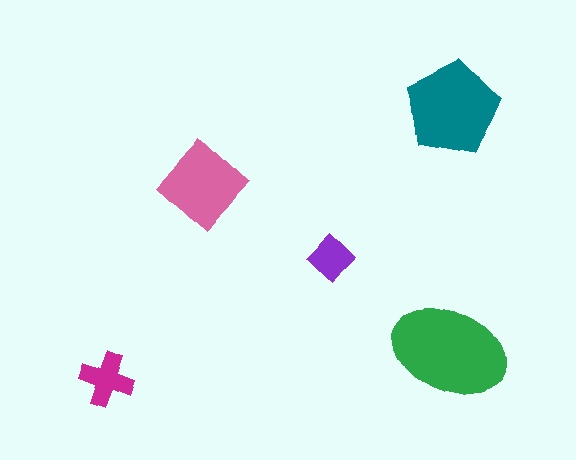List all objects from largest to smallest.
The green ellipse, the teal pentagon, the pink diamond, the magenta cross, the purple diamond.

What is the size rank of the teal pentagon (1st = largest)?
2nd.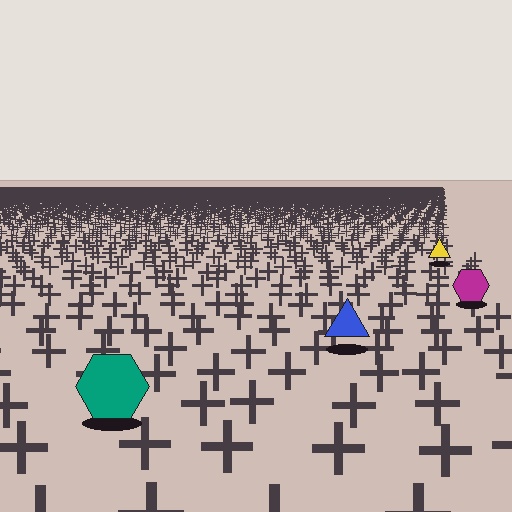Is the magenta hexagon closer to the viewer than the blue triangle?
No. The blue triangle is closer — you can tell from the texture gradient: the ground texture is coarser near it.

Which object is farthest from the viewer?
The yellow triangle is farthest from the viewer. It appears smaller and the ground texture around it is denser.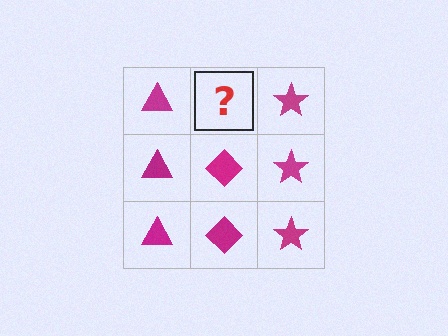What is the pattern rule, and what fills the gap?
The rule is that each column has a consistent shape. The gap should be filled with a magenta diamond.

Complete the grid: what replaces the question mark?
The question mark should be replaced with a magenta diamond.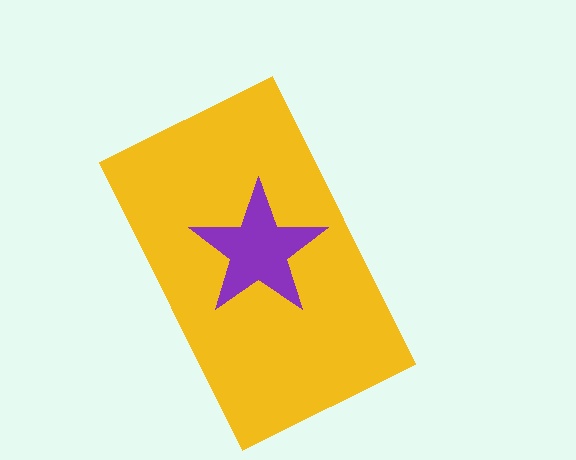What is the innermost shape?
The purple star.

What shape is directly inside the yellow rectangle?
The purple star.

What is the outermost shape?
The yellow rectangle.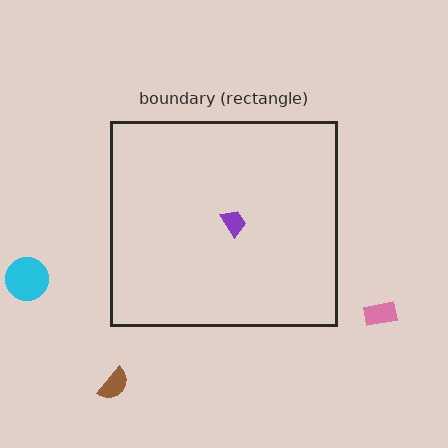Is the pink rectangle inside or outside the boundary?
Outside.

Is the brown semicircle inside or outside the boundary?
Outside.